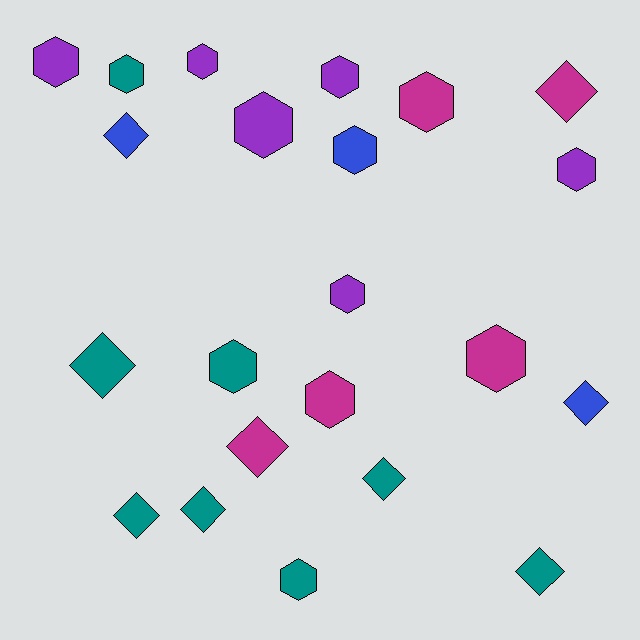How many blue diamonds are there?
There are 2 blue diamonds.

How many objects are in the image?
There are 22 objects.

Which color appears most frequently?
Teal, with 8 objects.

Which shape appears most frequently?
Hexagon, with 13 objects.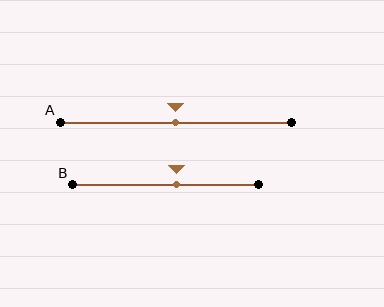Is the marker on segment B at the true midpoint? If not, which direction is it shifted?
No, the marker on segment B is shifted to the right by about 6% of the segment length.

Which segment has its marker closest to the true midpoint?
Segment A has its marker closest to the true midpoint.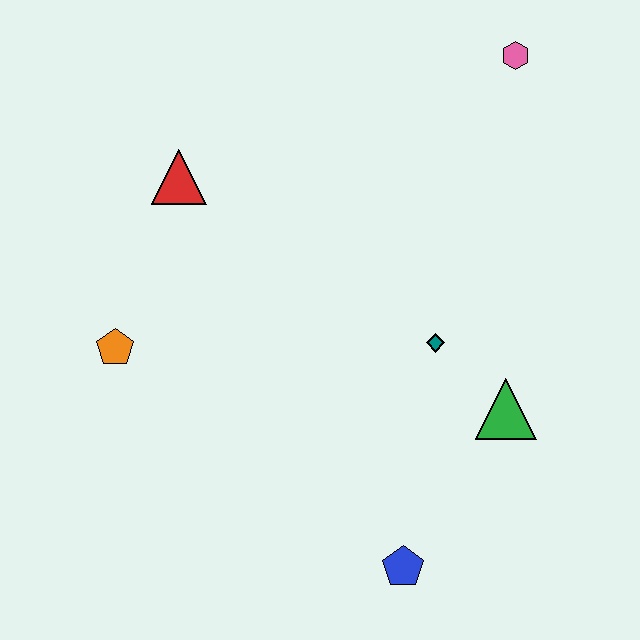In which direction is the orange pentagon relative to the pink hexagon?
The orange pentagon is to the left of the pink hexagon.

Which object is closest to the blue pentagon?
The green triangle is closest to the blue pentagon.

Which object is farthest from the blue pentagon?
The pink hexagon is farthest from the blue pentagon.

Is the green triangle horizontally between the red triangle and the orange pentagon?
No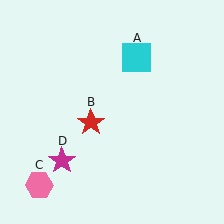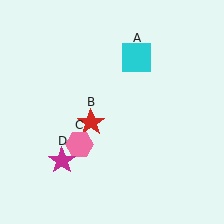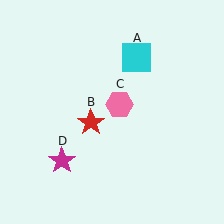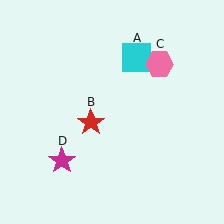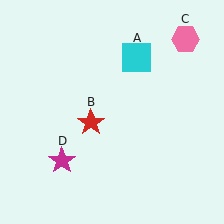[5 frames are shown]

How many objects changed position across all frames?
1 object changed position: pink hexagon (object C).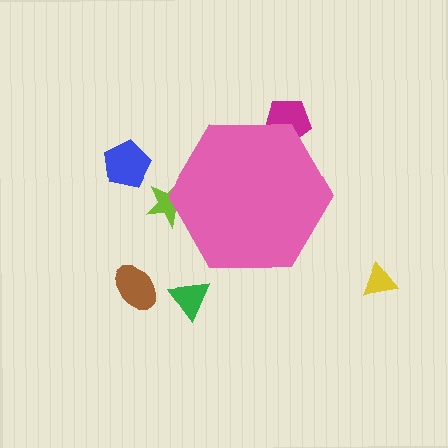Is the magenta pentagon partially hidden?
Yes, the magenta pentagon is partially hidden behind the pink hexagon.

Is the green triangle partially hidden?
No, the green triangle is fully visible.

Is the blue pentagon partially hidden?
No, the blue pentagon is fully visible.